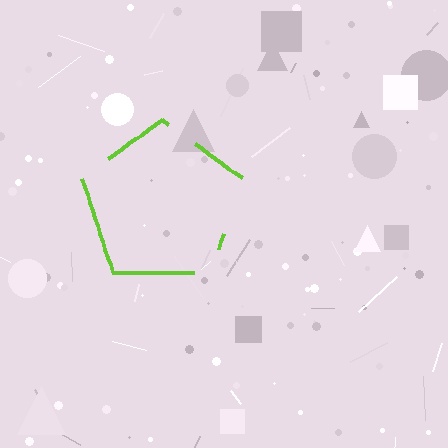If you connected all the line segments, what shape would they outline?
They would outline a pentagon.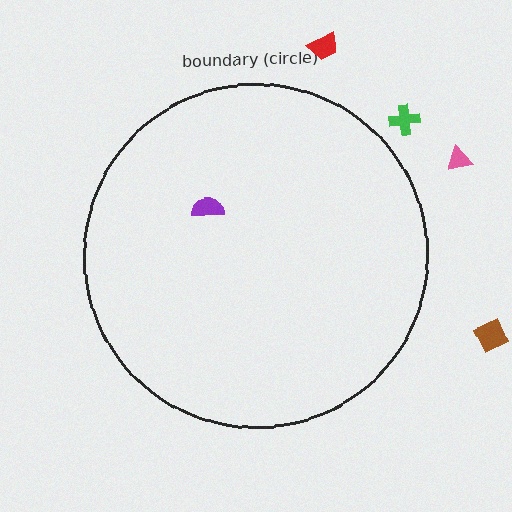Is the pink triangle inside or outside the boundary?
Outside.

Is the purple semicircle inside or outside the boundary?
Inside.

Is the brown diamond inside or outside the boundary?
Outside.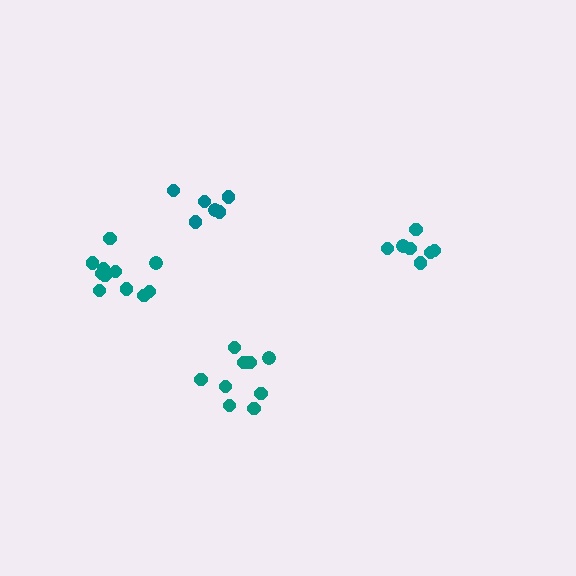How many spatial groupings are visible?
There are 4 spatial groupings.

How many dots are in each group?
Group 1: 7 dots, Group 2: 11 dots, Group 3: 6 dots, Group 4: 9 dots (33 total).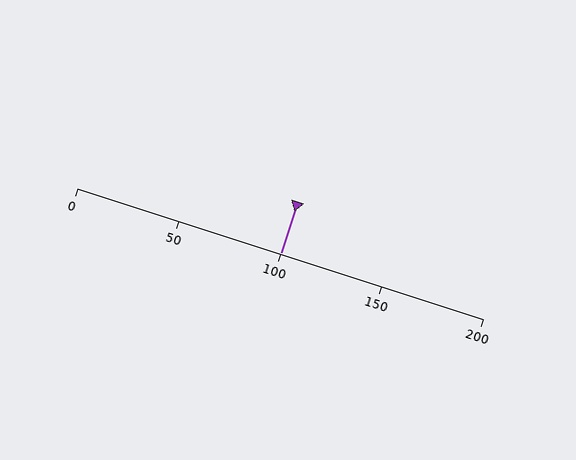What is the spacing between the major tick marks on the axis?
The major ticks are spaced 50 apart.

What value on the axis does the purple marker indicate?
The marker indicates approximately 100.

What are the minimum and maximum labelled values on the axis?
The axis runs from 0 to 200.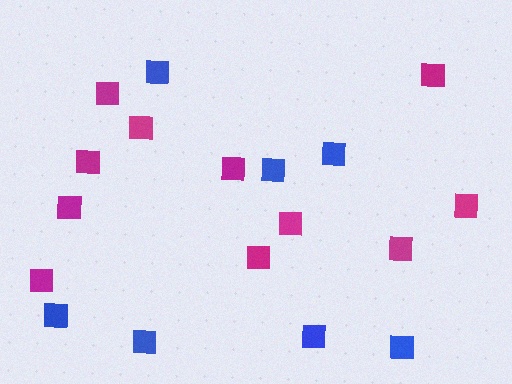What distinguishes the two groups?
There are 2 groups: one group of blue squares (7) and one group of magenta squares (11).